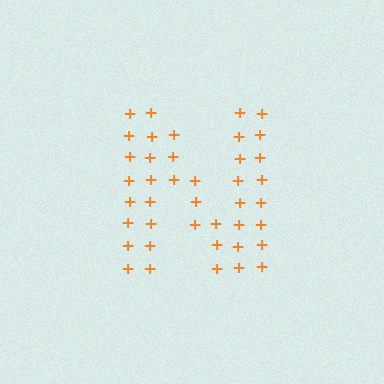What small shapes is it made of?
It is made of small plus signs.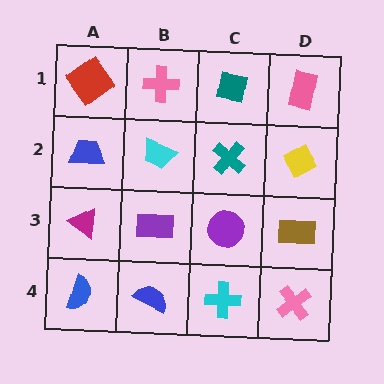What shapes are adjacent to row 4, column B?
A purple rectangle (row 3, column B), a blue semicircle (row 4, column A), a cyan cross (row 4, column C).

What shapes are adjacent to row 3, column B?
A cyan trapezoid (row 2, column B), a blue semicircle (row 4, column B), a magenta triangle (row 3, column A), a purple circle (row 3, column C).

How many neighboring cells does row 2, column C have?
4.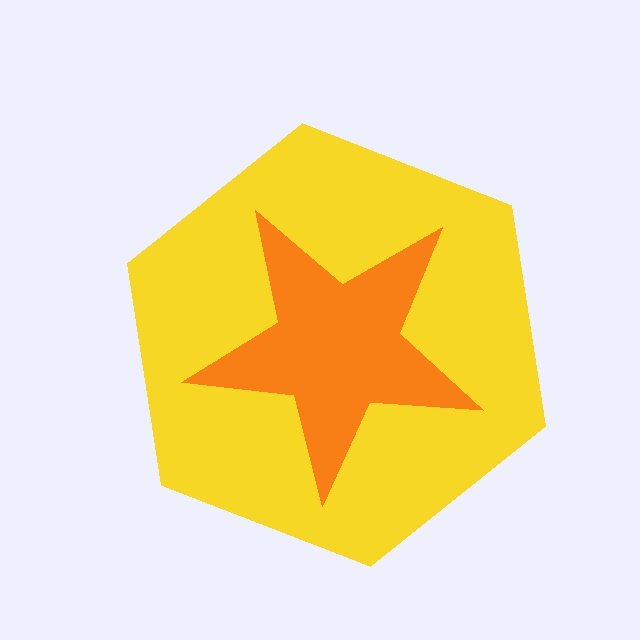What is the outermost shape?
The yellow hexagon.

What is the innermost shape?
The orange star.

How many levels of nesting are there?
2.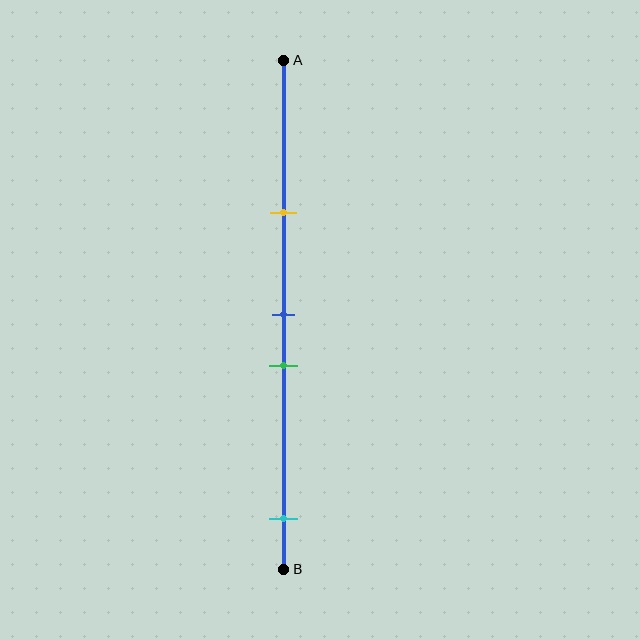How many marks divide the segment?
There are 4 marks dividing the segment.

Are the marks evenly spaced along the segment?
No, the marks are not evenly spaced.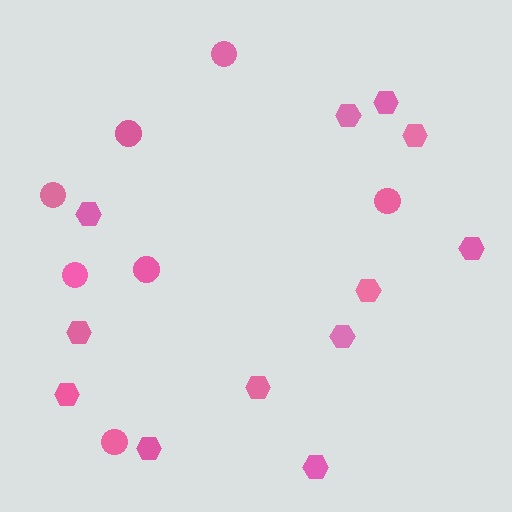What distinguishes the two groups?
There are 2 groups: one group of circles (7) and one group of hexagons (12).